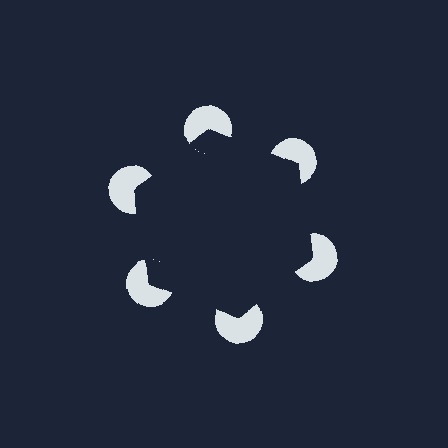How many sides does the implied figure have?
6 sides.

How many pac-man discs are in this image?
There are 6 — one at each vertex of the illusory hexagon.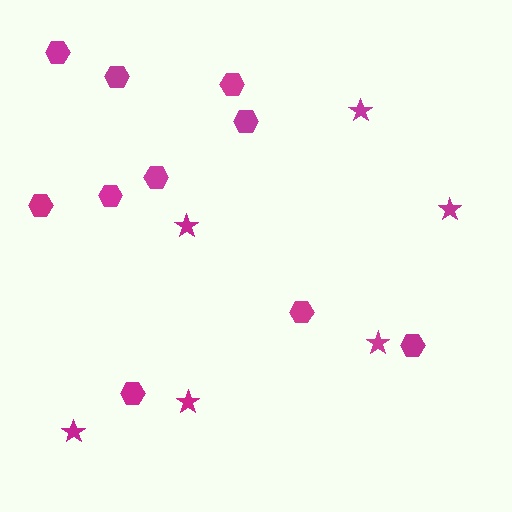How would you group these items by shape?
There are 2 groups: one group of hexagons (10) and one group of stars (6).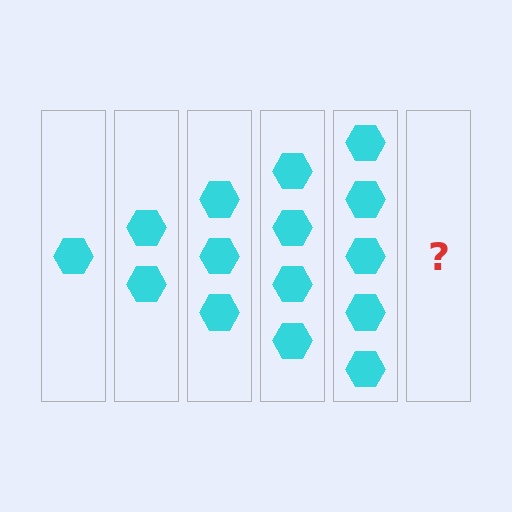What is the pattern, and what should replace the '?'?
The pattern is that each step adds one more hexagon. The '?' should be 6 hexagons.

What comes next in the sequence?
The next element should be 6 hexagons.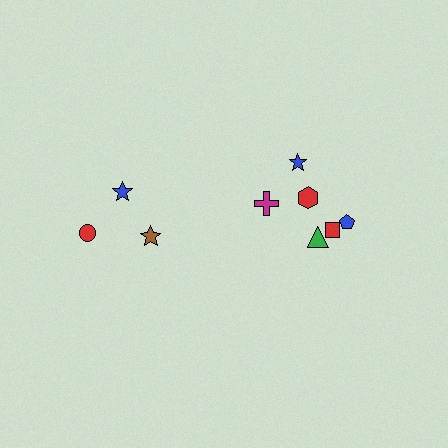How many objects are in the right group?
There are 6 objects.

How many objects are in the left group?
There are 3 objects.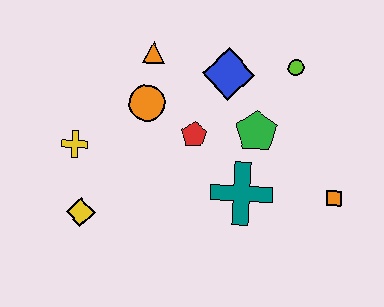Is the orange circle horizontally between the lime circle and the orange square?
No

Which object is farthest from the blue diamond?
The yellow diamond is farthest from the blue diamond.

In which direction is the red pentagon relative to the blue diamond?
The red pentagon is below the blue diamond.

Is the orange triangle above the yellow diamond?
Yes